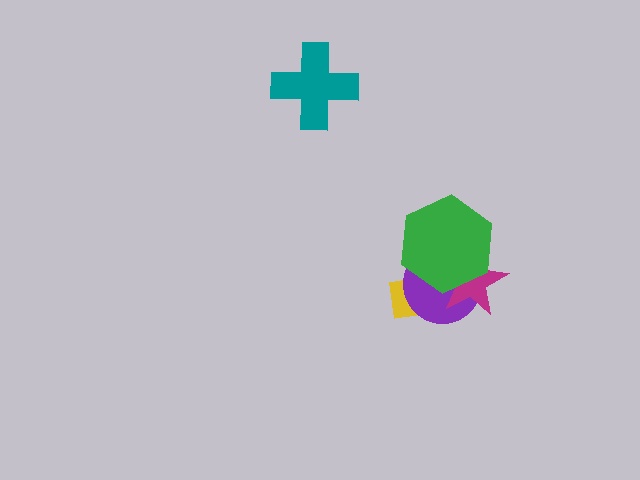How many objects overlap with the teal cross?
0 objects overlap with the teal cross.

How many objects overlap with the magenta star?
2 objects overlap with the magenta star.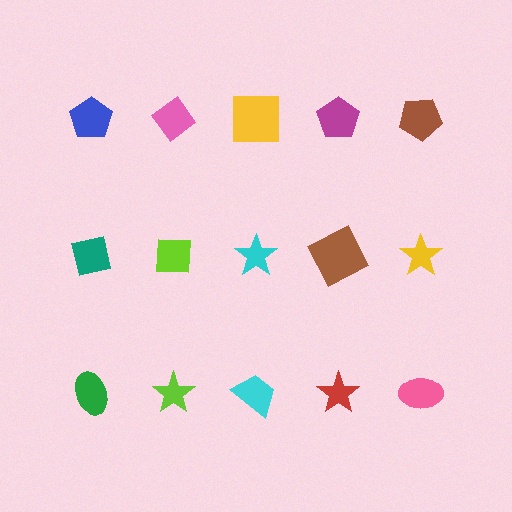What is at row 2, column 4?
A brown square.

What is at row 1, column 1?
A blue pentagon.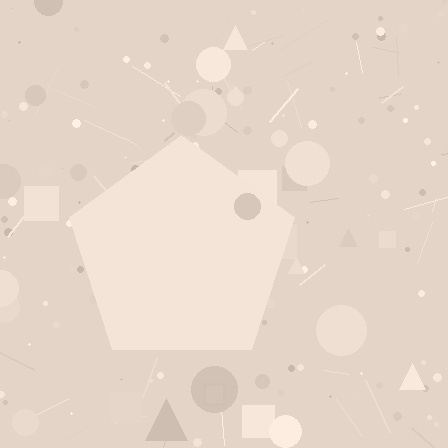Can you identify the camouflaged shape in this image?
The camouflaged shape is a pentagon.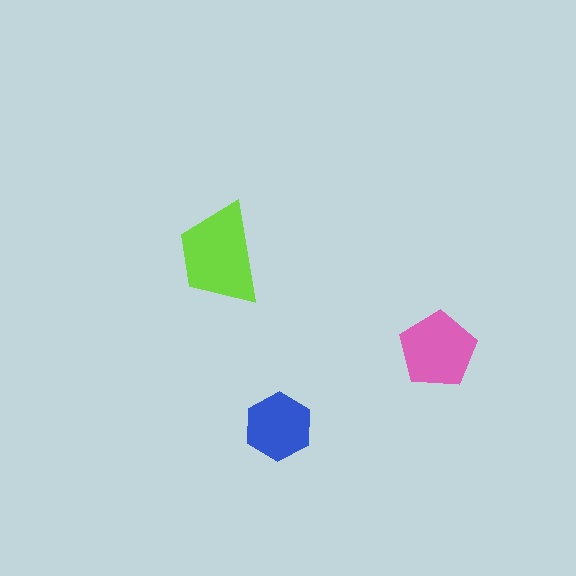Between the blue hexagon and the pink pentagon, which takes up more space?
The pink pentagon.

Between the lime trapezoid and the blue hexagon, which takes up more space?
The lime trapezoid.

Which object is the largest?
The lime trapezoid.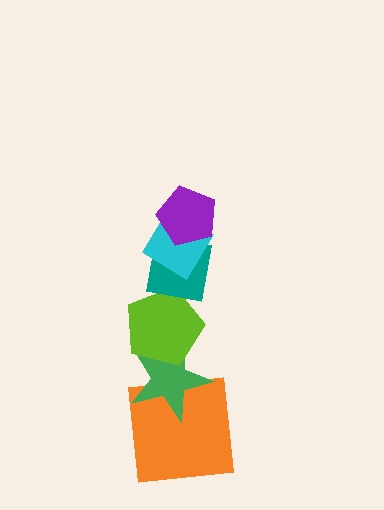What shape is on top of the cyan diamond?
The purple pentagon is on top of the cyan diamond.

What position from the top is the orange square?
The orange square is 6th from the top.